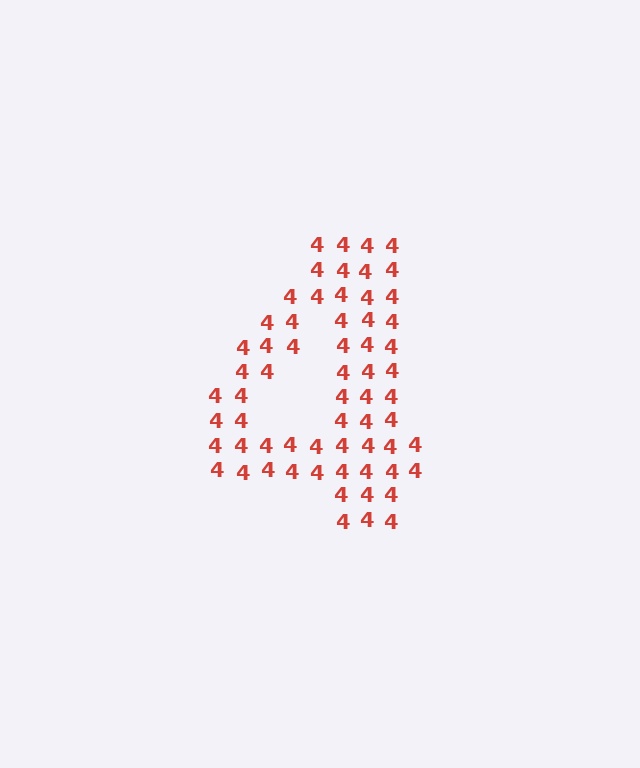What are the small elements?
The small elements are digit 4's.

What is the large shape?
The large shape is the digit 4.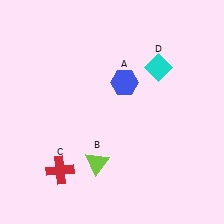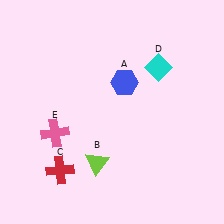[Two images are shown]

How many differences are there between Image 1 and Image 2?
There is 1 difference between the two images.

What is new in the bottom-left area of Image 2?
A pink cross (E) was added in the bottom-left area of Image 2.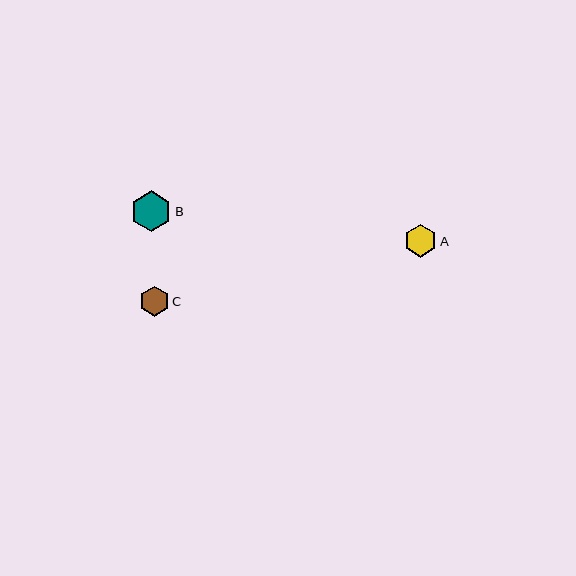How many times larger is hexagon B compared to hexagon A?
Hexagon B is approximately 1.3 times the size of hexagon A.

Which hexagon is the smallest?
Hexagon C is the smallest with a size of approximately 30 pixels.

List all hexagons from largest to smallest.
From largest to smallest: B, A, C.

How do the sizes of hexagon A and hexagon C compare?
Hexagon A and hexagon C are approximately the same size.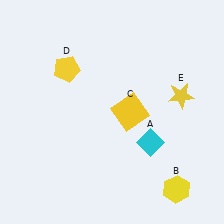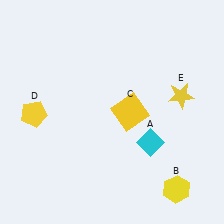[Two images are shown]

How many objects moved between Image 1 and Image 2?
1 object moved between the two images.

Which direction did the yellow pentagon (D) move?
The yellow pentagon (D) moved down.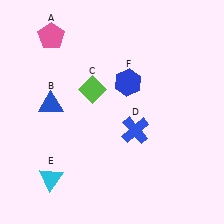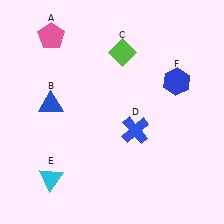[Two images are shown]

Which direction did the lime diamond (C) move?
The lime diamond (C) moved up.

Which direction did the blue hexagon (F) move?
The blue hexagon (F) moved right.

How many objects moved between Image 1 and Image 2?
2 objects moved between the two images.